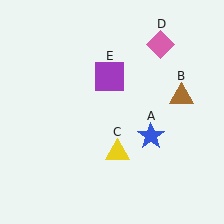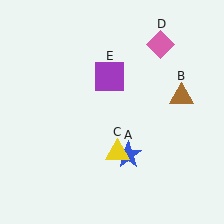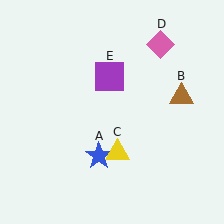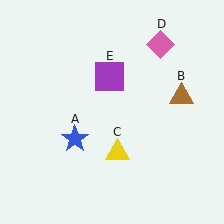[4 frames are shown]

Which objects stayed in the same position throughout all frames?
Brown triangle (object B) and yellow triangle (object C) and pink diamond (object D) and purple square (object E) remained stationary.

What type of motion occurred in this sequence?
The blue star (object A) rotated clockwise around the center of the scene.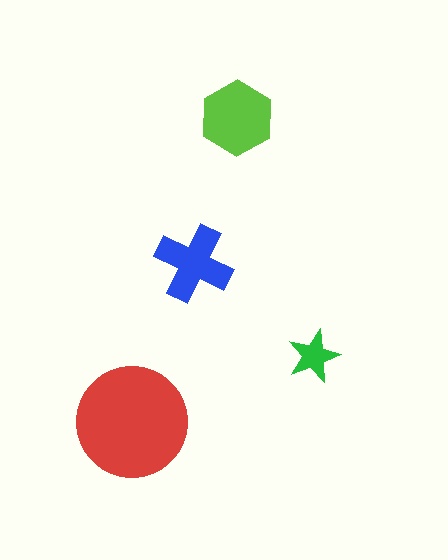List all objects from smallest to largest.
The green star, the blue cross, the lime hexagon, the red circle.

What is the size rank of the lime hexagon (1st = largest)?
2nd.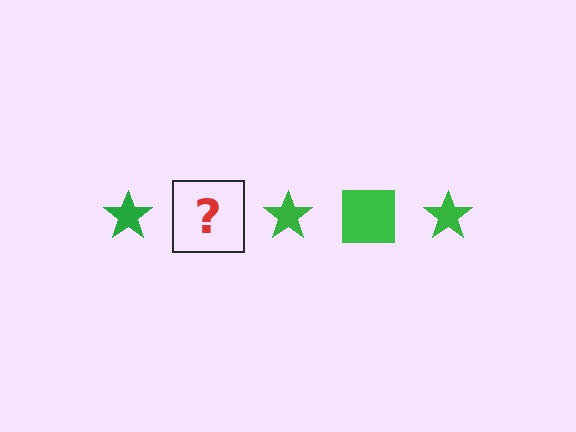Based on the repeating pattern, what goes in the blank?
The blank should be a green square.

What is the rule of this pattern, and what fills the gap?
The rule is that the pattern cycles through star, square shapes in green. The gap should be filled with a green square.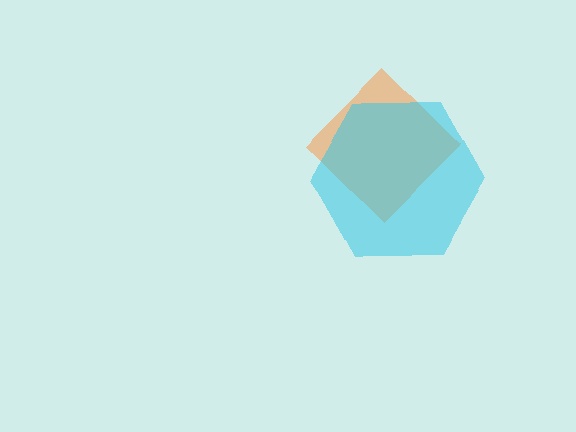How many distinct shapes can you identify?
There are 2 distinct shapes: an orange diamond, a cyan hexagon.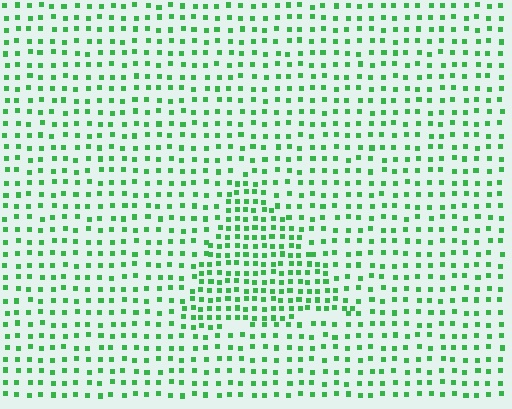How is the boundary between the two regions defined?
The boundary is defined by a change in element density (approximately 1.7x ratio). All elements are the same color, size, and shape.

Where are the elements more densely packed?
The elements are more densely packed inside the triangle boundary.